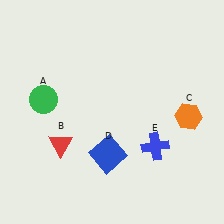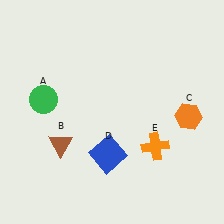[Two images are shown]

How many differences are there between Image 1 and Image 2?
There are 2 differences between the two images.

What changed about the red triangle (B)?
In Image 1, B is red. In Image 2, it changed to brown.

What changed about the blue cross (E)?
In Image 1, E is blue. In Image 2, it changed to orange.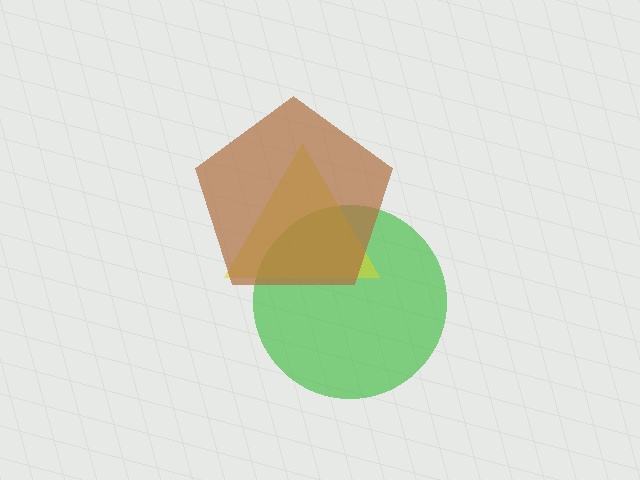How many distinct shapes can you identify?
There are 3 distinct shapes: a green circle, a yellow triangle, a brown pentagon.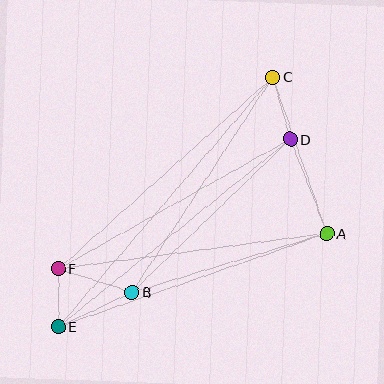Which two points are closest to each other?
Points E and F are closest to each other.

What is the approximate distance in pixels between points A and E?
The distance between A and E is approximately 284 pixels.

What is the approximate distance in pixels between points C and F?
The distance between C and F is approximately 287 pixels.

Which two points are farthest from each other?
Points C and E are farthest from each other.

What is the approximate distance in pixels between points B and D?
The distance between B and D is approximately 220 pixels.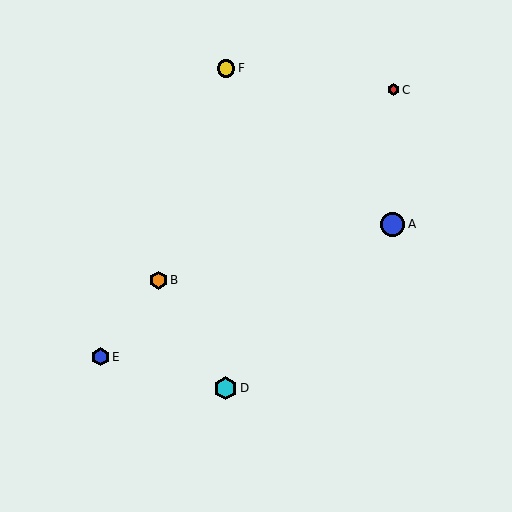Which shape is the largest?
The blue circle (labeled A) is the largest.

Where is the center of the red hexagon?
The center of the red hexagon is at (393, 90).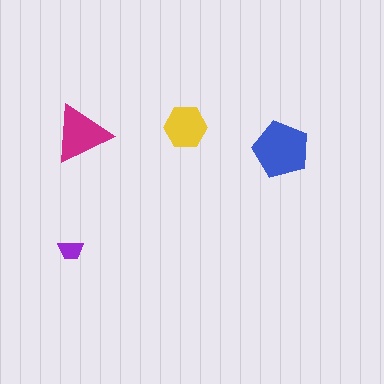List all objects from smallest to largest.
The purple trapezoid, the yellow hexagon, the magenta triangle, the blue pentagon.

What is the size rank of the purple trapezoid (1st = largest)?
4th.